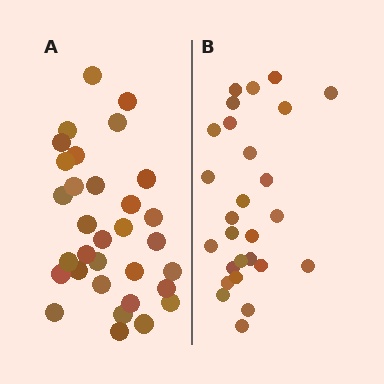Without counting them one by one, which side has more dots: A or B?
Region A (the left region) has more dots.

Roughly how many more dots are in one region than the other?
Region A has about 5 more dots than region B.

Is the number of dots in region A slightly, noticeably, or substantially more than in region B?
Region A has only slightly more — the two regions are fairly close. The ratio is roughly 1.2 to 1.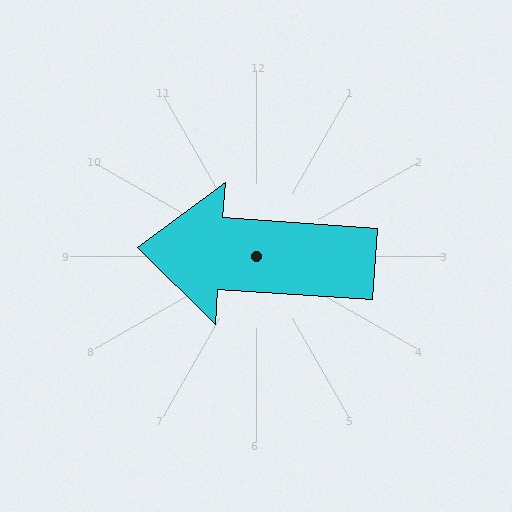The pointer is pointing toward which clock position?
Roughly 9 o'clock.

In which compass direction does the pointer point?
West.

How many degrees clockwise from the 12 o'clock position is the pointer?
Approximately 274 degrees.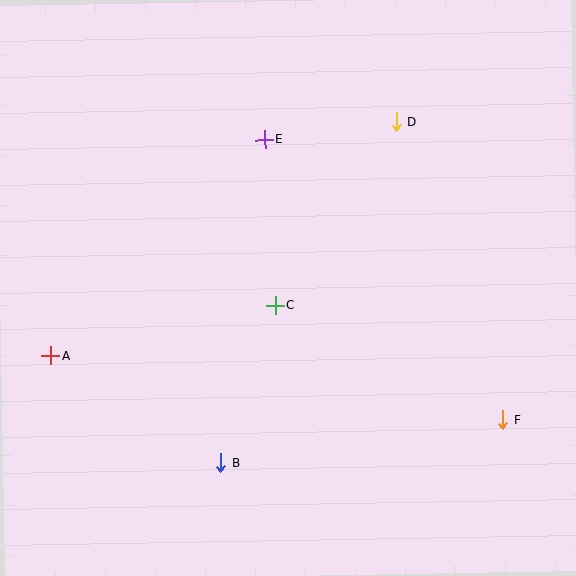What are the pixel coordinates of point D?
Point D is at (396, 122).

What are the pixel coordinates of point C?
Point C is at (276, 305).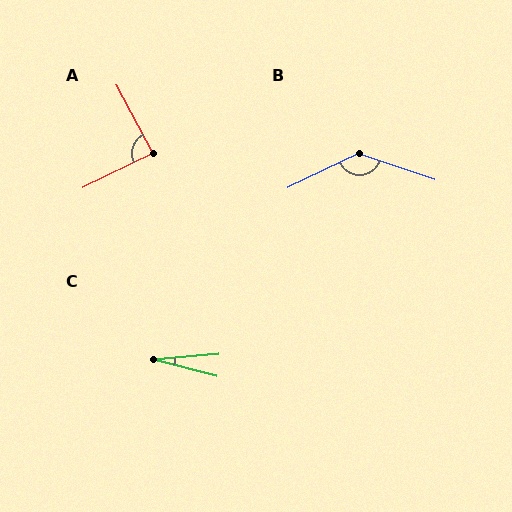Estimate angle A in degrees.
Approximately 88 degrees.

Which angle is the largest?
B, at approximately 136 degrees.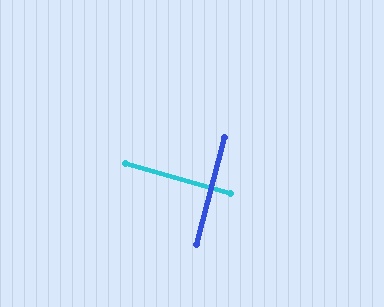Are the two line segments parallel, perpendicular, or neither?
Perpendicular — they meet at approximately 89°.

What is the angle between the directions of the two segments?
Approximately 89 degrees.